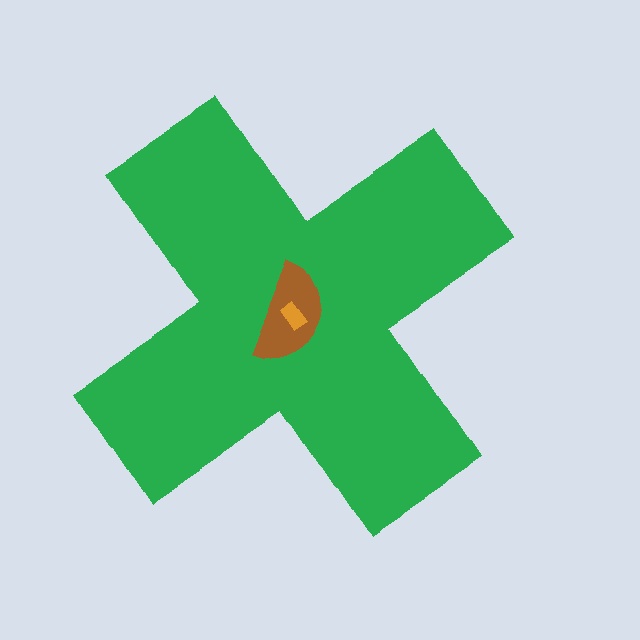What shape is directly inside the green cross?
The brown semicircle.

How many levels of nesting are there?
3.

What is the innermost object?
The orange rectangle.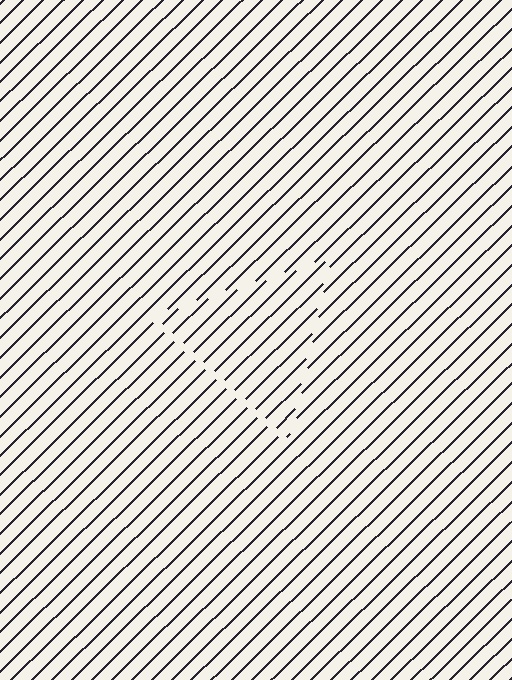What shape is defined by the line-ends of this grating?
An illusory triangle. The interior of the shape contains the same grating, shifted by half a period — the contour is defined by the phase discontinuity where line-ends from the inner and outer gratings abut.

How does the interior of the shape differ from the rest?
The interior of the shape contains the same grating, shifted by half a period — the contour is defined by the phase discontinuity where line-ends from the inner and outer gratings abut.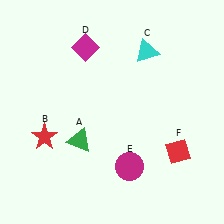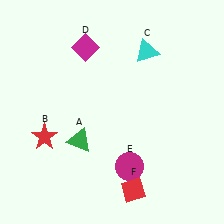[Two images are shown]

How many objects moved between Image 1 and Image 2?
1 object moved between the two images.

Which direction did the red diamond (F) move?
The red diamond (F) moved left.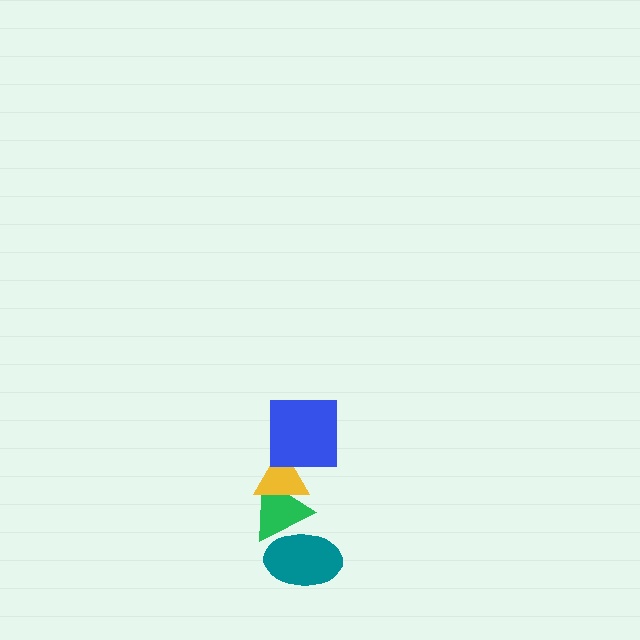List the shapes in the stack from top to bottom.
From top to bottom: the blue square, the yellow triangle, the green triangle, the teal ellipse.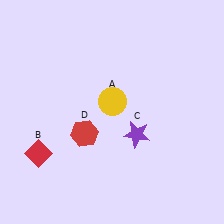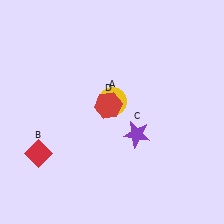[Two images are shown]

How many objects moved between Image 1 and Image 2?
1 object moved between the two images.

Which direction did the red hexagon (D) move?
The red hexagon (D) moved up.